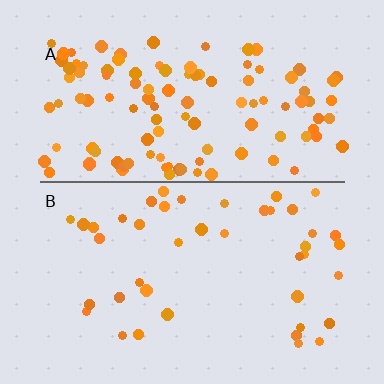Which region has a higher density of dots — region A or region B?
A (the top).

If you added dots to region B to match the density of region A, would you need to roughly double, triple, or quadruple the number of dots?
Approximately triple.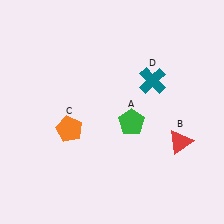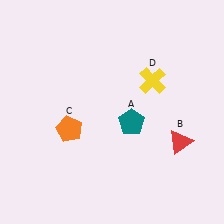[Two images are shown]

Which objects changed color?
A changed from green to teal. D changed from teal to yellow.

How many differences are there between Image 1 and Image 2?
There are 2 differences between the two images.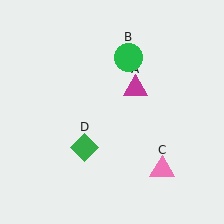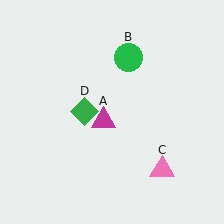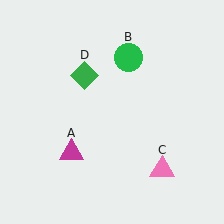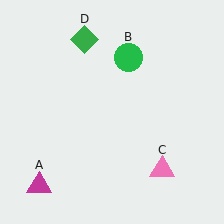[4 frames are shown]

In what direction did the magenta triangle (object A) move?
The magenta triangle (object A) moved down and to the left.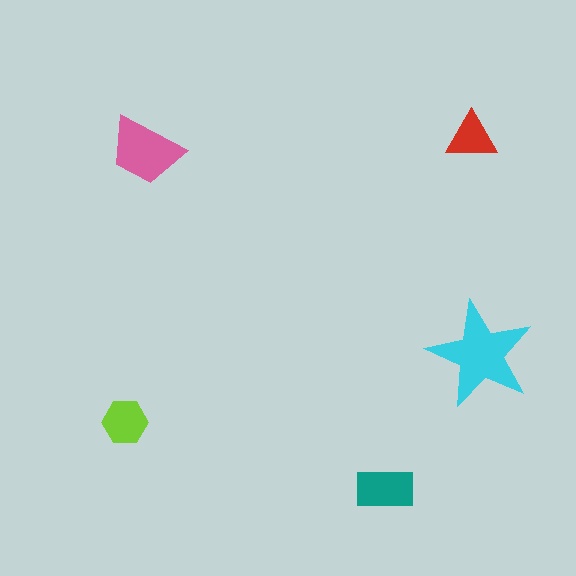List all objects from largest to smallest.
The cyan star, the pink trapezoid, the teal rectangle, the lime hexagon, the red triangle.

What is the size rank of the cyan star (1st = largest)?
1st.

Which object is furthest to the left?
The lime hexagon is leftmost.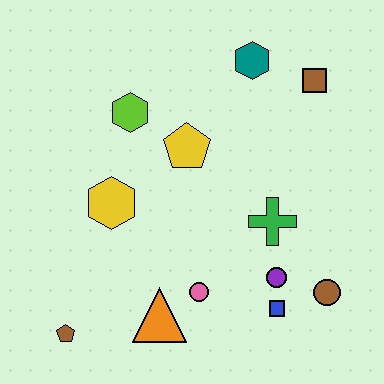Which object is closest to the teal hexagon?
The brown square is closest to the teal hexagon.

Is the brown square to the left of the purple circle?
No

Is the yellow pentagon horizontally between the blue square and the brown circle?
No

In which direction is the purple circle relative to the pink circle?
The purple circle is to the right of the pink circle.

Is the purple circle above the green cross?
No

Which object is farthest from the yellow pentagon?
The brown pentagon is farthest from the yellow pentagon.